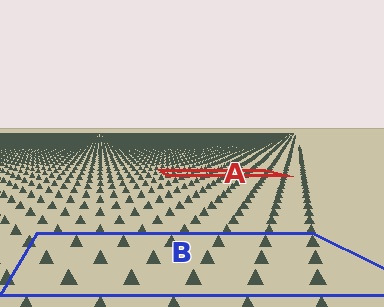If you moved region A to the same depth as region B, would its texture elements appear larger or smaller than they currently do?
They would appear larger. At a closer depth, the same texture elements are projected at a bigger on-screen size.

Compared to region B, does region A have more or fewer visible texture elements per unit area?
Region A has more texture elements per unit area — they are packed more densely because it is farther away.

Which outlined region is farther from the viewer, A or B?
Region A is farther from the viewer — the texture elements inside it appear smaller and more densely packed.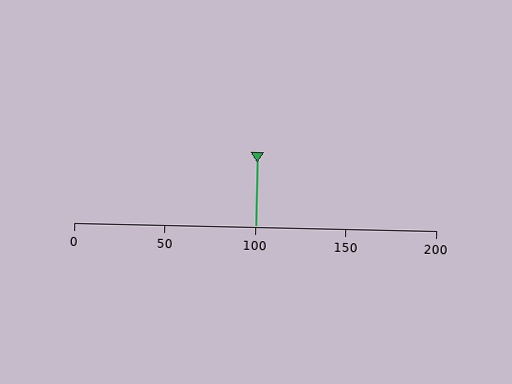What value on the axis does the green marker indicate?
The marker indicates approximately 100.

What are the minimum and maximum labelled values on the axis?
The axis runs from 0 to 200.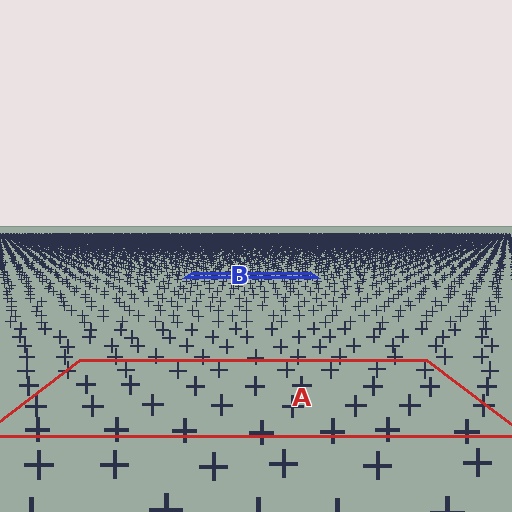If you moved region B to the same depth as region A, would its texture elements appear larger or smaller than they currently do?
They would appear larger. At a closer depth, the same texture elements are projected at a bigger on-screen size.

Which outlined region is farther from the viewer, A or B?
Region B is farther from the viewer — the texture elements inside it appear smaller and more densely packed.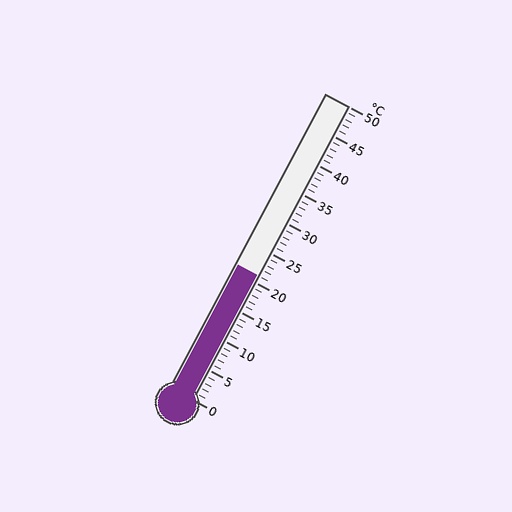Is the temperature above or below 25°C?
The temperature is below 25°C.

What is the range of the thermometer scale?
The thermometer scale ranges from 0°C to 50°C.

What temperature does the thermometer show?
The thermometer shows approximately 21°C.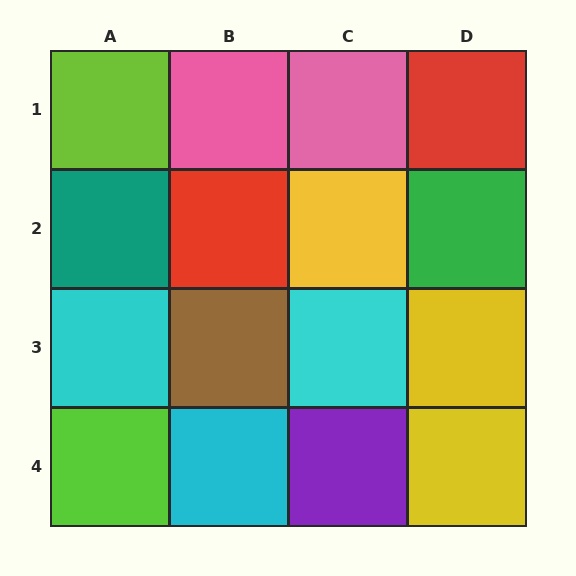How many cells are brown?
1 cell is brown.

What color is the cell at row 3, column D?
Yellow.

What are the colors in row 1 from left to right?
Lime, pink, pink, red.